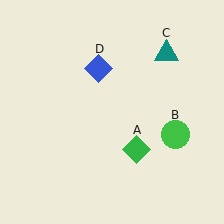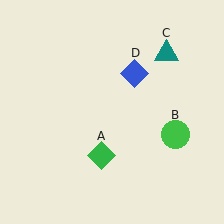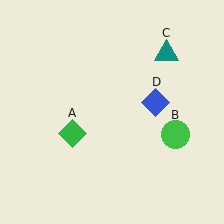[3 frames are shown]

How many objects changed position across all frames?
2 objects changed position: green diamond (object A), blue diamond (object D).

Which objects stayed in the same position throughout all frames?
Green circle (object B) and teal triangle (object C) remained stationary.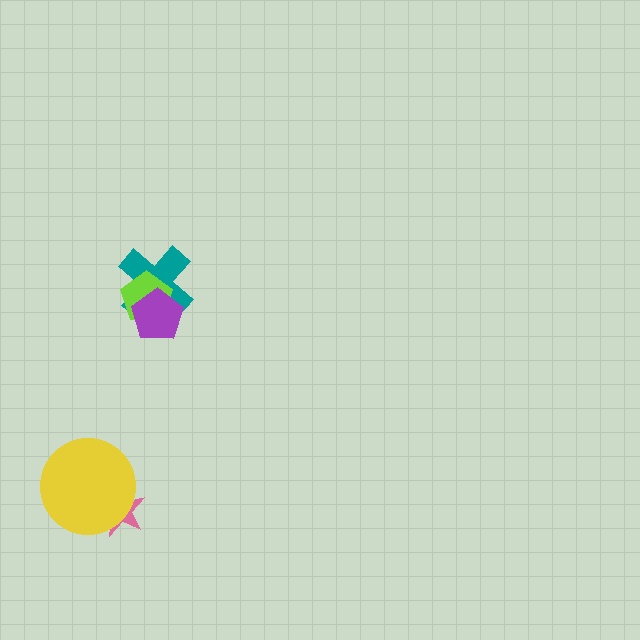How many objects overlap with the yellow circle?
1 object overlaps with the yellow circle.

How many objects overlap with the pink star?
1 object overlaps with the pink star.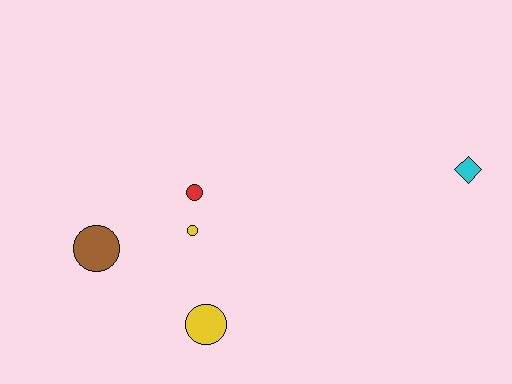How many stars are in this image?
There are no stars.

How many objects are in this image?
There are 5 objects.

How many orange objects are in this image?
There are no orange objects.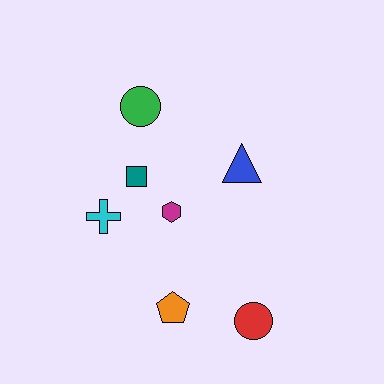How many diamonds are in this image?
There are no diamonds.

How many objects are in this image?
There are 7 objects.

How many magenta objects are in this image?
There is 1 magenta object.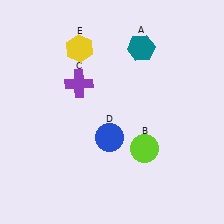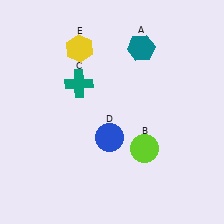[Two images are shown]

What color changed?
The cross (C) changed from purple in Image 1 to teal in Image 2.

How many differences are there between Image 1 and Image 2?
There is 1 difference between the two images.